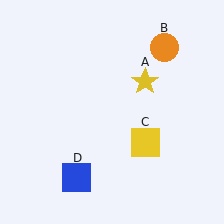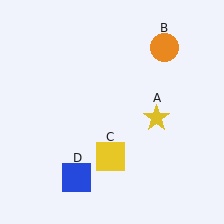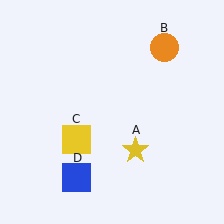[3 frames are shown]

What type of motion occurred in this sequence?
The yellow star (object A), yellow square (object C) rotated clockwise around the center of the scene.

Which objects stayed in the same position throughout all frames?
Orange circle (object B) and blue square (object D) remained stationary.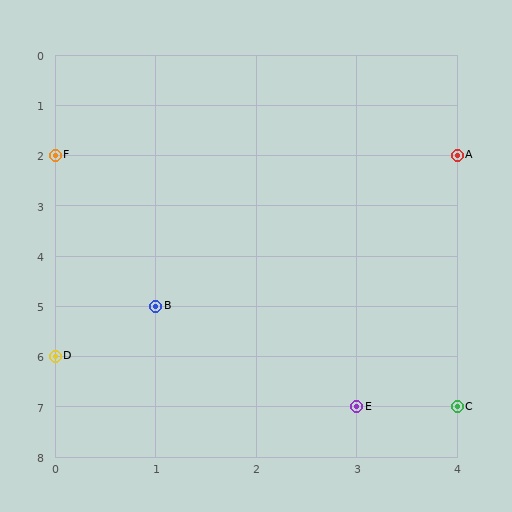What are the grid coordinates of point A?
Point A is at grid coordinates (4, 2).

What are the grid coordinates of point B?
Point B is at grid coordinates (1, 5).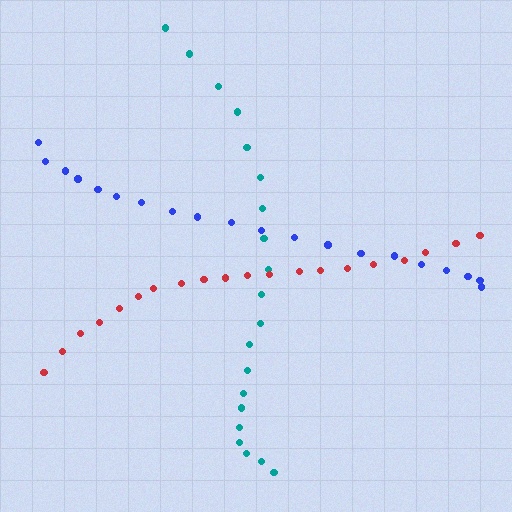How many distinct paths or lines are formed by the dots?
There are 3 distinct paths.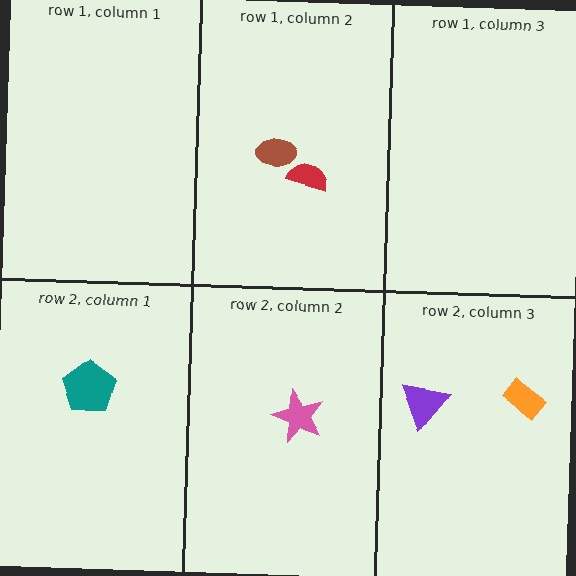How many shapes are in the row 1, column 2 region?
2.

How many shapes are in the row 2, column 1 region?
1.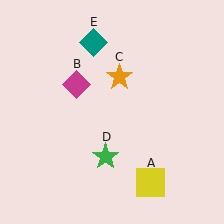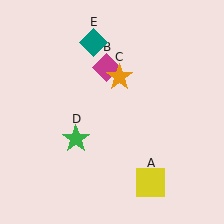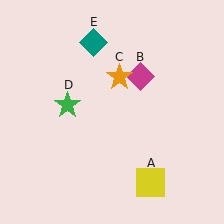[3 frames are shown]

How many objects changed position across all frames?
2 objects changed position: magenta diamond (object B), green star (object D).